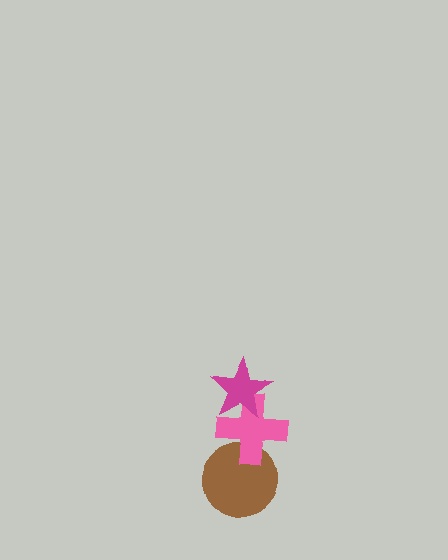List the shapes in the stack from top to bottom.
From top to bottom: the magenta star, the pink cross, the brown circle.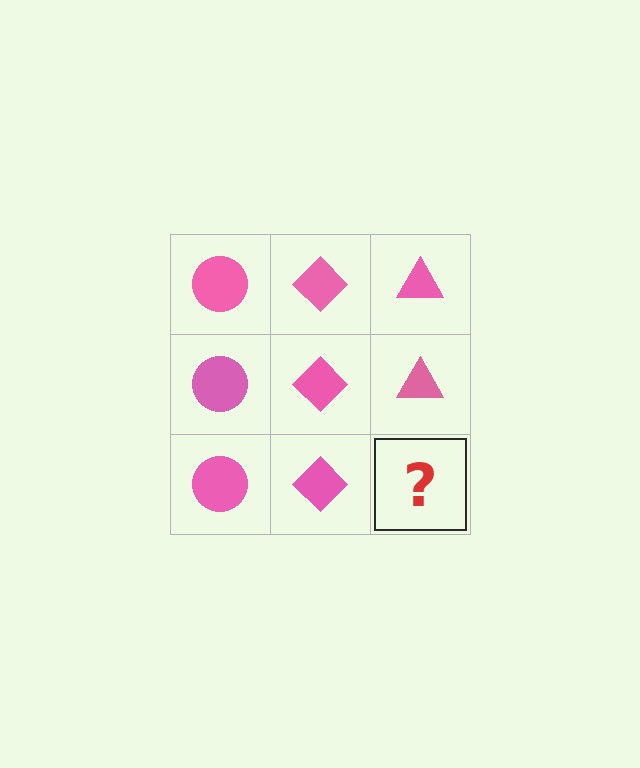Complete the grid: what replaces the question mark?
The question mark should be replaced with a pink triangle.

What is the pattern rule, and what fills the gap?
The rule is that each column has a consistent shape. The gap should be filled with a pink triangle.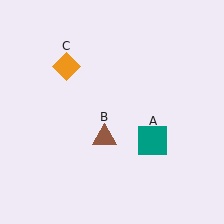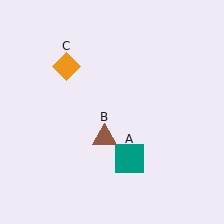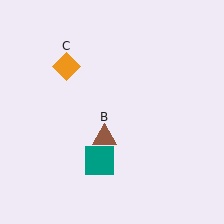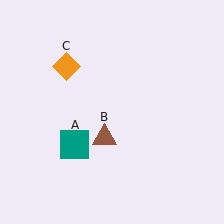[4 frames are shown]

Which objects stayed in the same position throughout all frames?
Brown triangle (object B) and orange diamond (object C) remained stationary.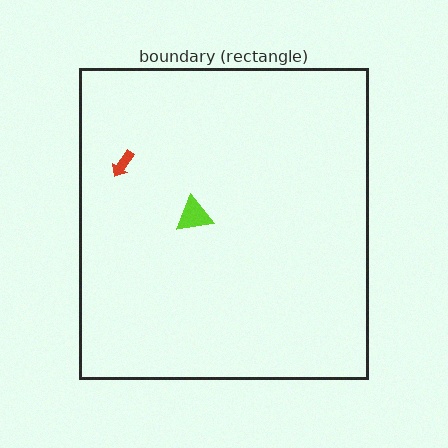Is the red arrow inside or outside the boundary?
Inside.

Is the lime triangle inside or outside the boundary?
Inside.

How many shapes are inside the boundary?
2 inside, 0 outside.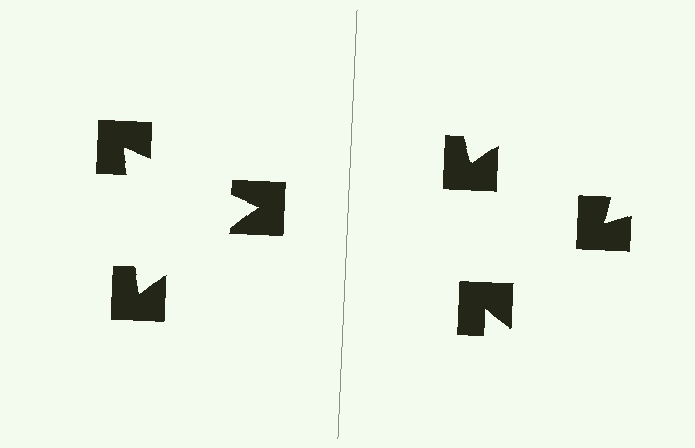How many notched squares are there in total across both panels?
6 — 3 on each side.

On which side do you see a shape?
An illusory triangle appears on the left side. On the right side the wedge cuts are rotated, so no coherent shape forms.